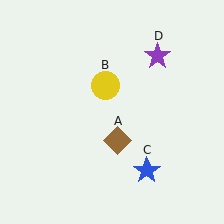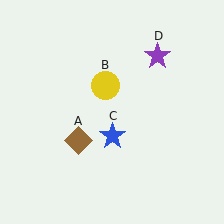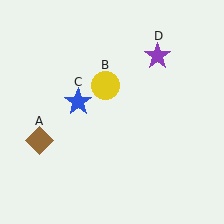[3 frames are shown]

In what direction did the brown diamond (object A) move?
The brown diamond (object A) moved left.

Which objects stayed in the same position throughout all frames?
Yellow circle (object B) and purple star (object D) remained stationary.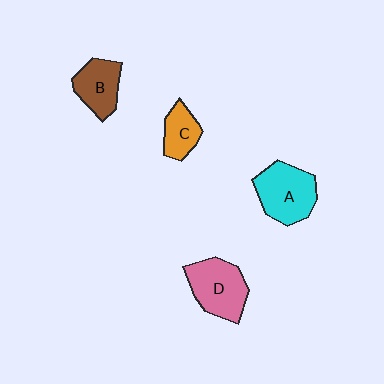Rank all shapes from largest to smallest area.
From largest to smallest: A (cyan), D (pink), B (brown), C (orange).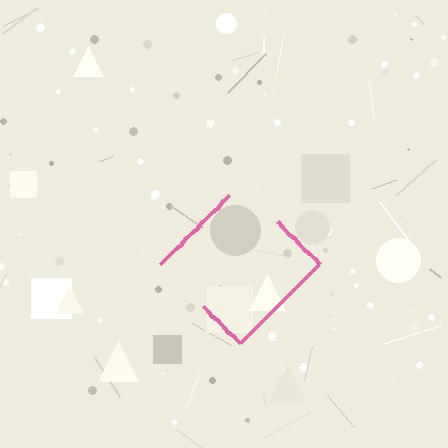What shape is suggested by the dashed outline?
The dashed outline suggests a diamond.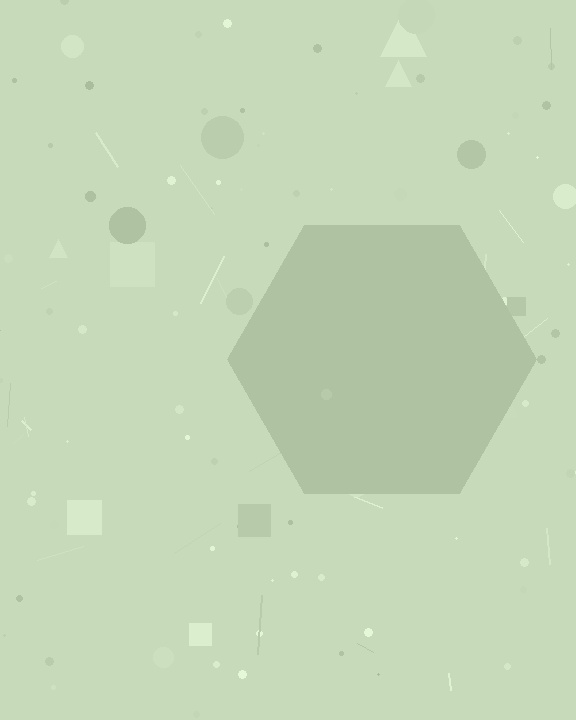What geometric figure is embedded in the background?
A hexagon is embedded in the background.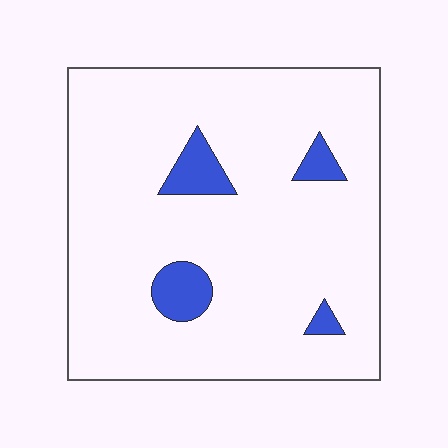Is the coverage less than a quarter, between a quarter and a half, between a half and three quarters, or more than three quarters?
Less than a quarter.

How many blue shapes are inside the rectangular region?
4.